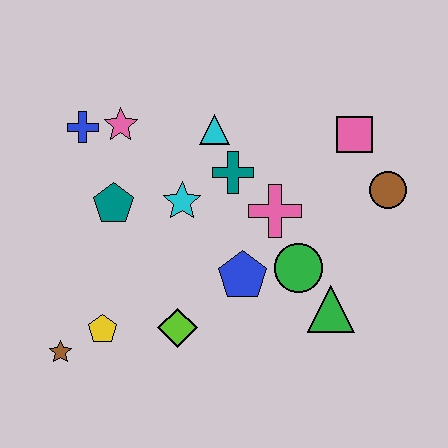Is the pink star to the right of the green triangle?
No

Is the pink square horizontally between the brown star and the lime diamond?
No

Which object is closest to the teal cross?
The cyan triangle is closest to the teal cross.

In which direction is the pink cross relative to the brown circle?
The pink cross is to the left of the brown circle.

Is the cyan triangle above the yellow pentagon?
Yes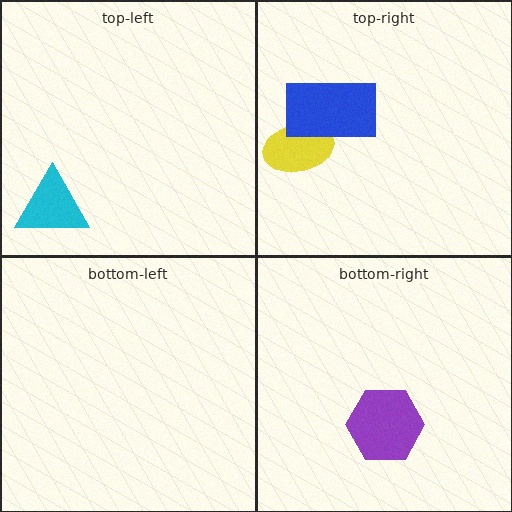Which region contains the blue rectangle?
The top-right region.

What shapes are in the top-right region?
The yellow ellipse, the blue rectangle.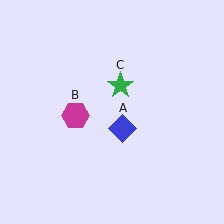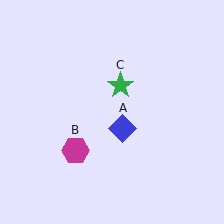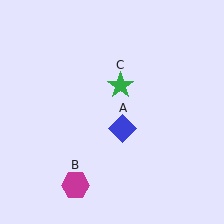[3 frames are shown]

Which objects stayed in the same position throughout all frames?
Blue diamond (object A) and green star (object C) remained stationary.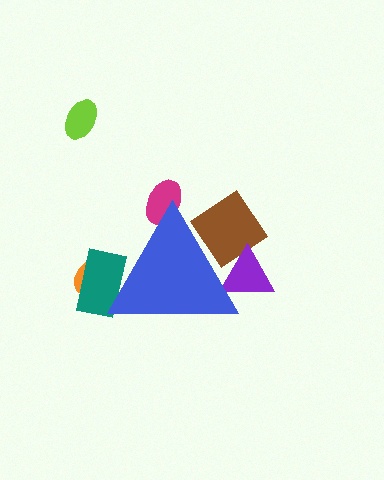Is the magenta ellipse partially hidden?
Yes, the magenta ellipse is partially hidden behind the blue triangle.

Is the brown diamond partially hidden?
Yes, the brown diamond is partially hidden behind the blue triangle.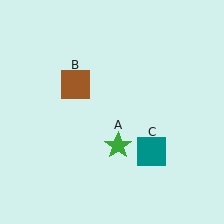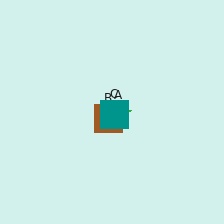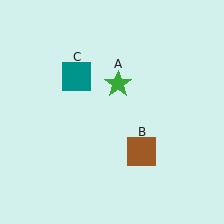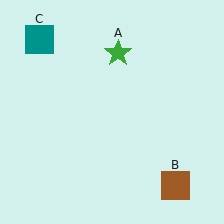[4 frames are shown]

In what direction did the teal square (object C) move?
The teal square (object C) moved up and to the left.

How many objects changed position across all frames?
3 objects changed position: green star (object A), brown square (object B), teal square (object C).